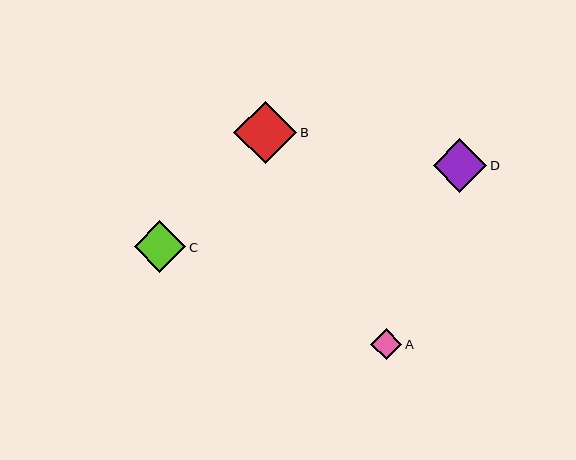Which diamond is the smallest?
Diamond A is the smallest with a size of approximately 31 pixels.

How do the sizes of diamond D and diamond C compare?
Diamond D and diamond C are approximately the same size.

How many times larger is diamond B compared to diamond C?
Diamond B is approximately 1.2 times the size of diamond C.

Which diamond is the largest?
Diamond B is the largest with a size of approximately 63 pixels.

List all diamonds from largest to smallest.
From largest to smallest: B, D, C, A.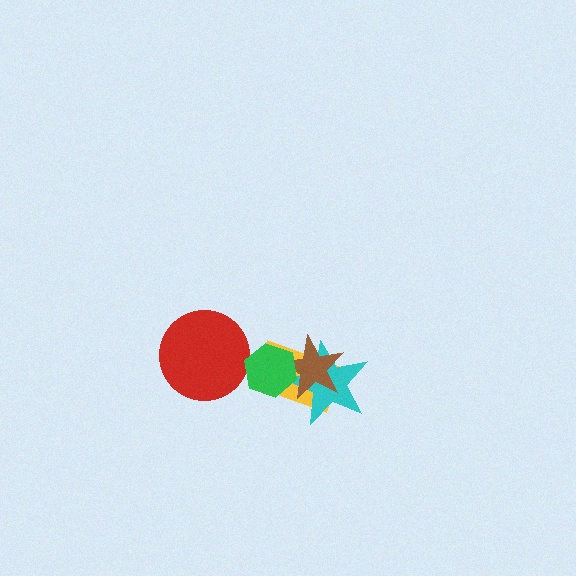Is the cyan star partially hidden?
Yes, it is partially covered by another shape.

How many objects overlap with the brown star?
3 objects overlap with the brown star.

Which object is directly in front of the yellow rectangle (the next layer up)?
The cyan star is directly in front of the yellow rectangle.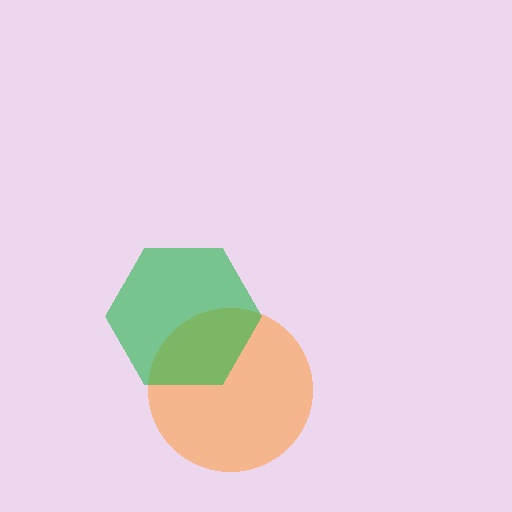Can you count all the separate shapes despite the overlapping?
Yes, there are 2 separate shapes.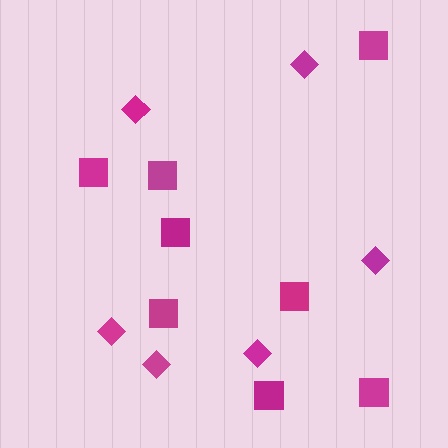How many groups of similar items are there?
There are 2 groups: one group of diamonds (6) and one group of squares (8).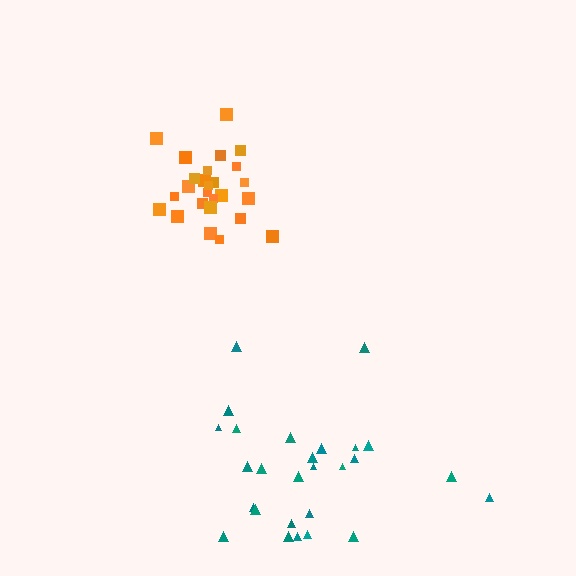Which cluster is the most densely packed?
Orange.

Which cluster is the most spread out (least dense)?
Teal.